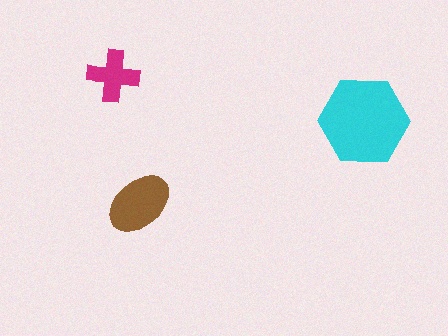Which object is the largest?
The cyan hexagon.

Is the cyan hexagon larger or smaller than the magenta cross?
Larger.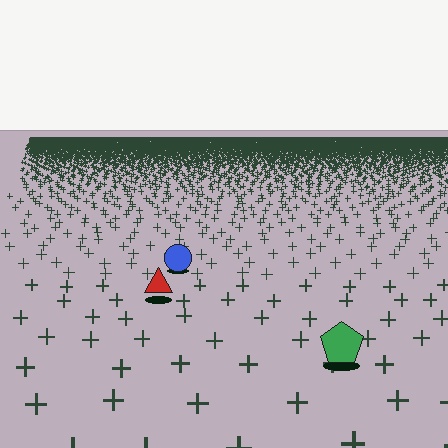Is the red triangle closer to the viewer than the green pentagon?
No. The green pentagon is closer — you can tell from the texture gradient: the ground texture is coarser near it.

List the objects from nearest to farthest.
From nearest to farthest: the green pentagon, the red triangle, the blue circle.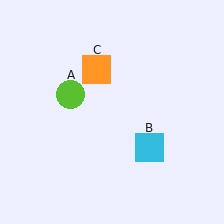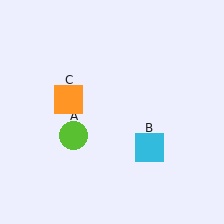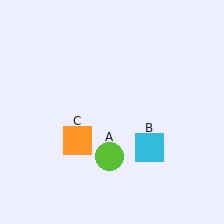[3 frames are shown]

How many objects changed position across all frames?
2 objects changed position: lime circle (object A), orange square (object C).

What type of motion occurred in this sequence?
The lime circle (object A), orange square (object C) rotated counterclockwise around the center of the scene.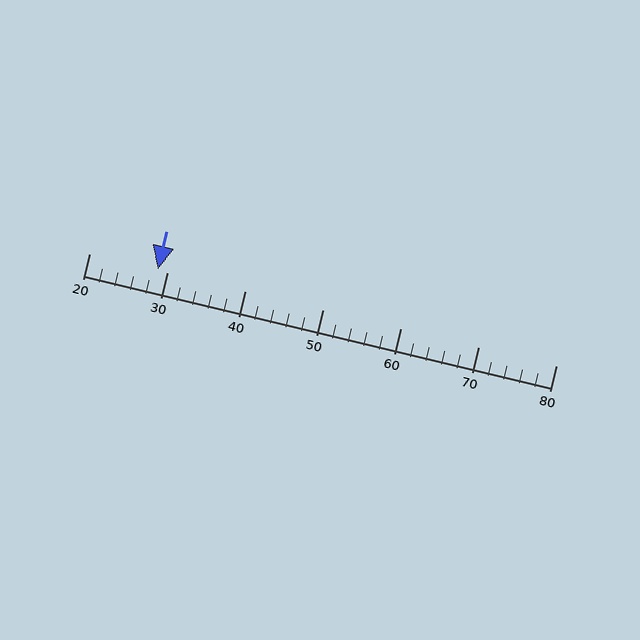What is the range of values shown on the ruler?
The ruler shows values from 20 to 80.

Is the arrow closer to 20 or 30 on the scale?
The arrow is closer to 30.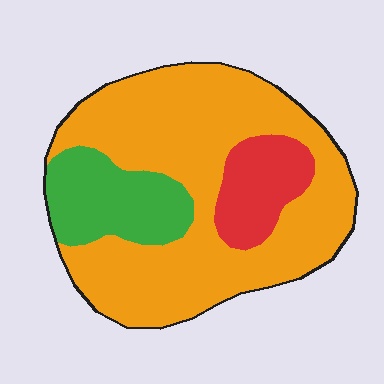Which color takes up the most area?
Orange, at roughly 70%.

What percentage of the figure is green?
Green covers 18% of the figure.